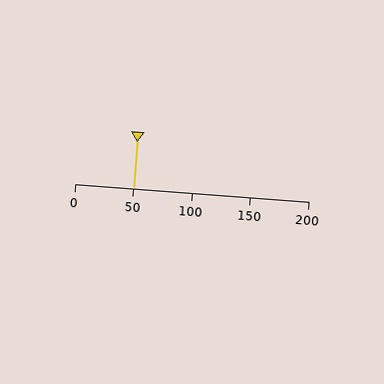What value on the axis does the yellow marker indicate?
The marker indicates approximately 50.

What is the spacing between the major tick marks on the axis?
The major ticks are spaced 50 apart.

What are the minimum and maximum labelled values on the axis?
The axis runs from 0 to 200.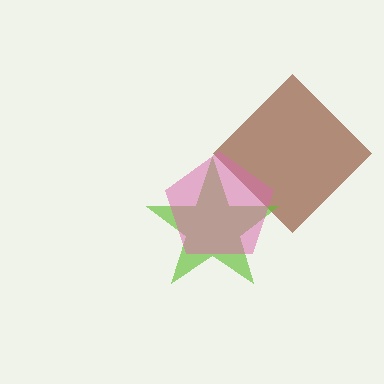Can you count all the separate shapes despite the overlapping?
Yes, there are 3 separate shapes.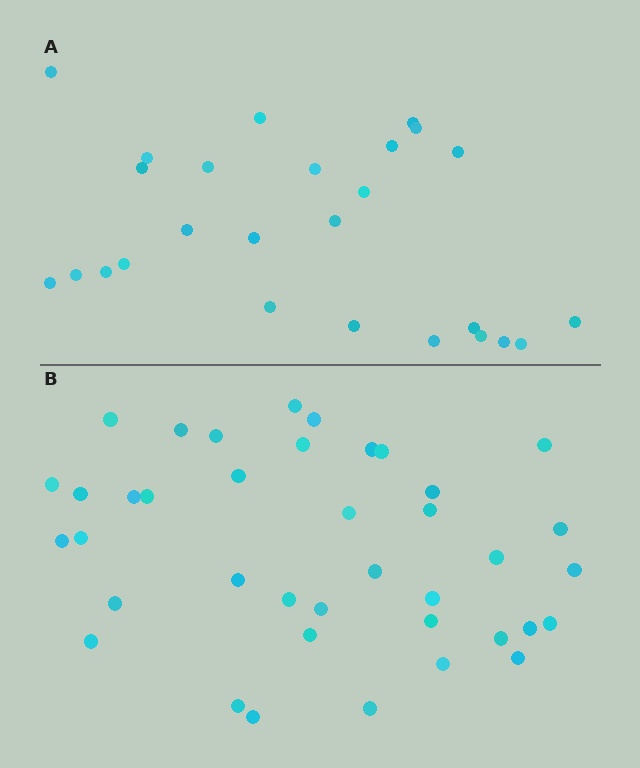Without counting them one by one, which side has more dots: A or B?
Region B (the bottom region) has more dots.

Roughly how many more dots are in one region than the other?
Region B has approximately 15 more dots than region A.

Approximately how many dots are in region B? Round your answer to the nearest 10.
About 40 dots. (The exact count is 39, which rounds to 40.)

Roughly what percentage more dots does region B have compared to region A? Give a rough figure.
About 50% more.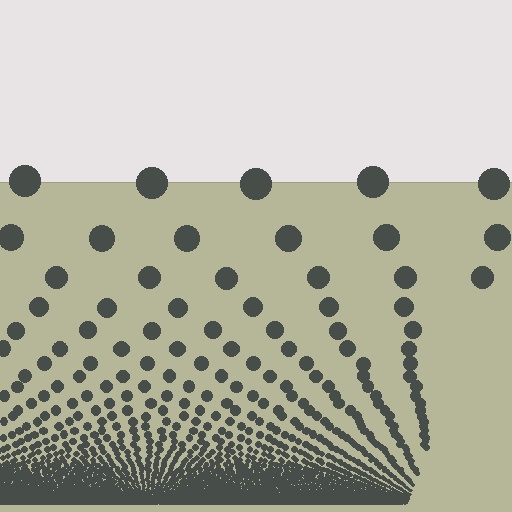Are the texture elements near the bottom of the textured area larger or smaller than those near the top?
Smaller. The gradient is inverted — elements near the bottom are smaller and denser.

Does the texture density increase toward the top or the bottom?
Density increases toward the bottom.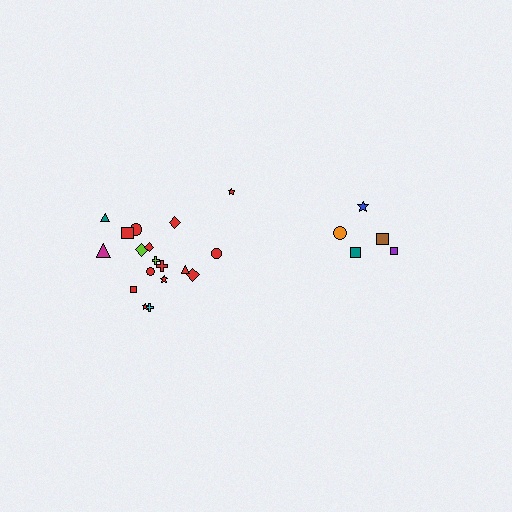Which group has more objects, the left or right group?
The left group.